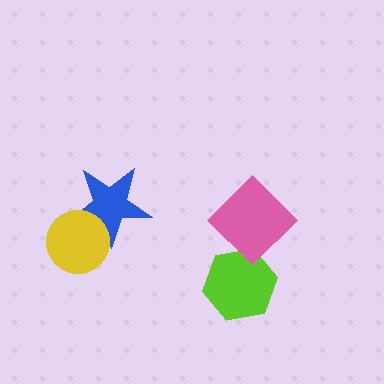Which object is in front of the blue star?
The yellow circle is in front of the blue star.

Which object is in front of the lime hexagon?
The pink diamond is in front of the lime hexagon.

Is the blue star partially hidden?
Yes, it is partially covered by another shape.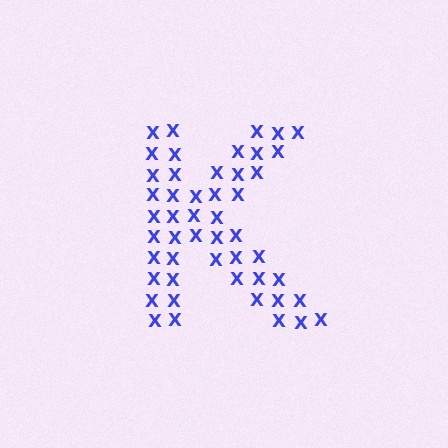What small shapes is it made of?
It is made of small letter X's.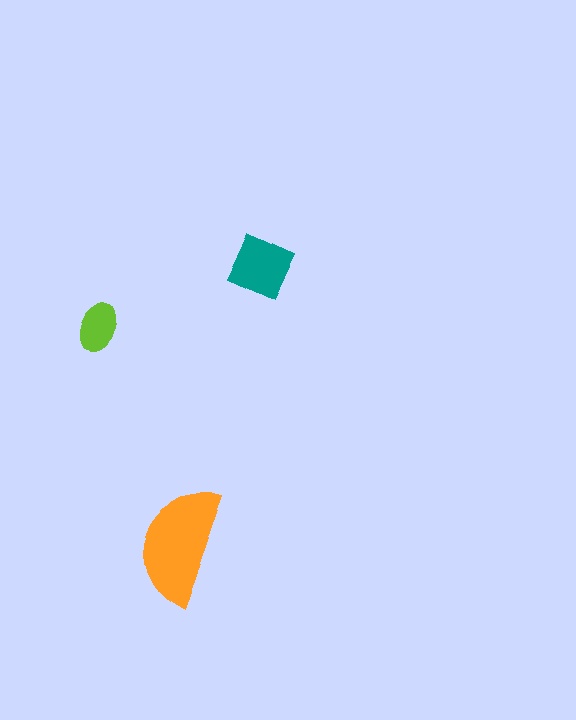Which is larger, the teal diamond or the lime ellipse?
The teal diamond.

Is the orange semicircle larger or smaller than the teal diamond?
Larger.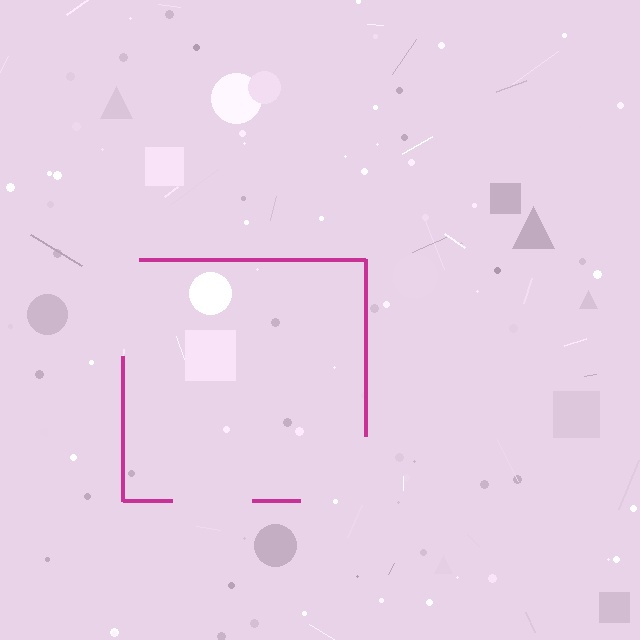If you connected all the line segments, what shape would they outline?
They would outline a square.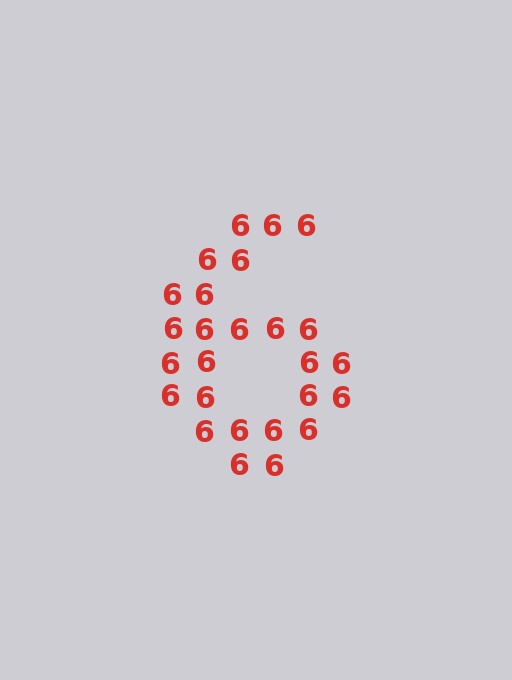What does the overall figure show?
The overall figure shows the digit 6.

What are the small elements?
The small elements are digit 6's.